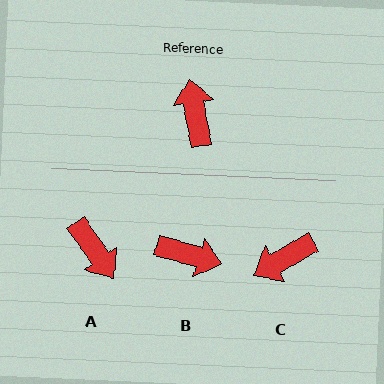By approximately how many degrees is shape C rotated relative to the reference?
Approximately 109 degrees counter-clockwise.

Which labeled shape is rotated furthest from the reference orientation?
A, about 156 degrees away.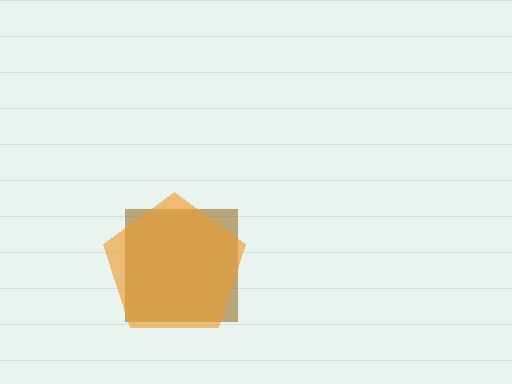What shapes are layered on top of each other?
The layered shapes are: a brown square, an orange pentagon.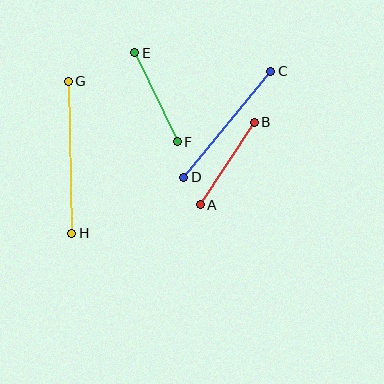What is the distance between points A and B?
The distance is approximately 99 pixels.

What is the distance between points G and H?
The distance is approximately 152 pixels.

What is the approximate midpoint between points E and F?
The midpoint is at approximately (156, 97) pixels.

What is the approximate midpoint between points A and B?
The midpoint is at approximately (227, 163) pixels.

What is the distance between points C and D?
The distance is approximately 137 pixels.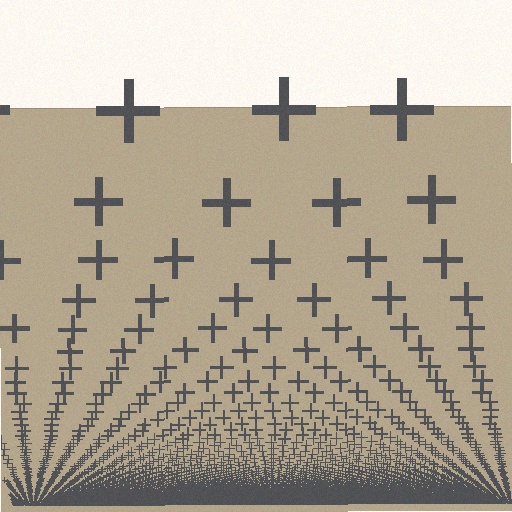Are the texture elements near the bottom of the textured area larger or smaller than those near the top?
Smaller. The gradient is inverted — elements near the bottom are smaller and denser.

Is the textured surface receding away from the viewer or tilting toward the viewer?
The surface appears to tilt toward the viewer. Texture elements get larger and sparser toward the top.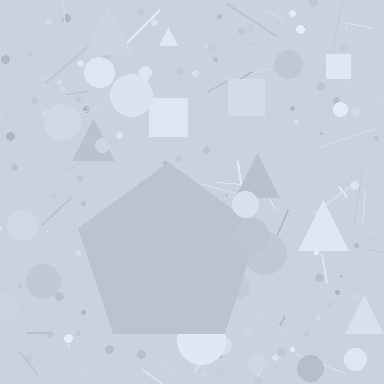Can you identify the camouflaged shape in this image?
The camouflaged shape is a pentagon.